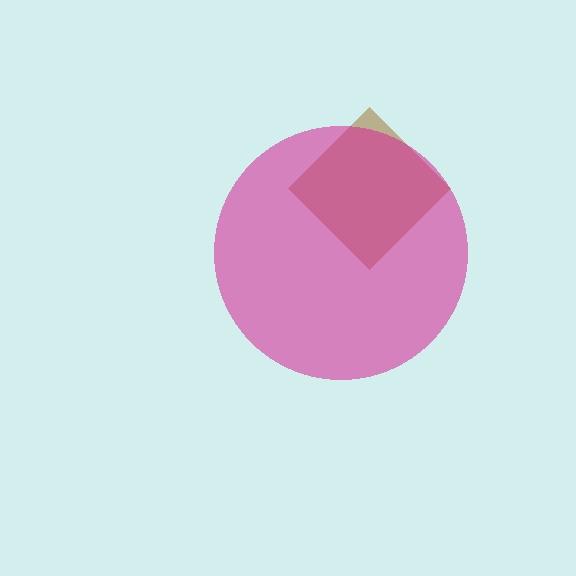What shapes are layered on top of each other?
The layered shapes are: a brown diamond, a magenta circle.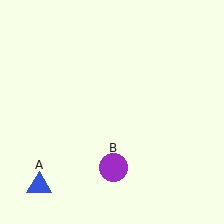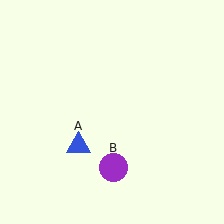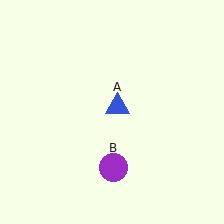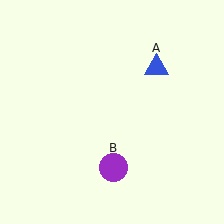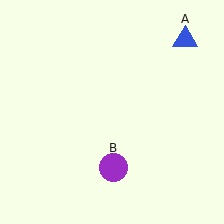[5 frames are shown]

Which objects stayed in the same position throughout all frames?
Purple circle (object B) remained stationary.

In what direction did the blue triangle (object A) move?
The blue triangle (object A) moved up and to the right.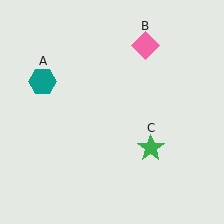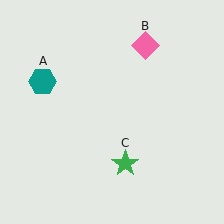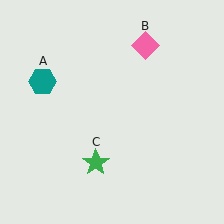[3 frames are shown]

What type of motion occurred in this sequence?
The green star (object C) rotated clockwise around the center of the scene.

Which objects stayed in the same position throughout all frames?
Teal hexagon (object A) and pink diamond (object B) remained stationary.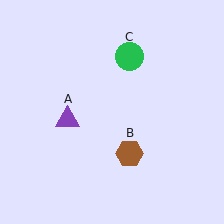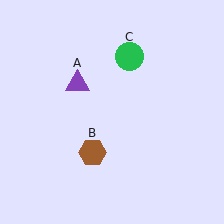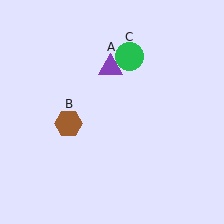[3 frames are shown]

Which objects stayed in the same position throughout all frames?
Green circle (object C) remained stationary.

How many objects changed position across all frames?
2 objects changed position: purple triangle (object A), brown hexagon (object B).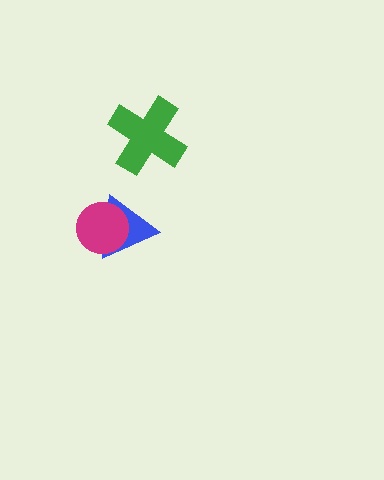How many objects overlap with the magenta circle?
1 object overlaps with the magenta circle.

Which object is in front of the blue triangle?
The magenta circle is in front of the blue triangle.